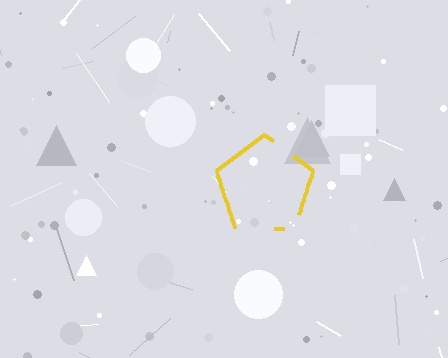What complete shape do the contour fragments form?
The contour fragments form a pentagon.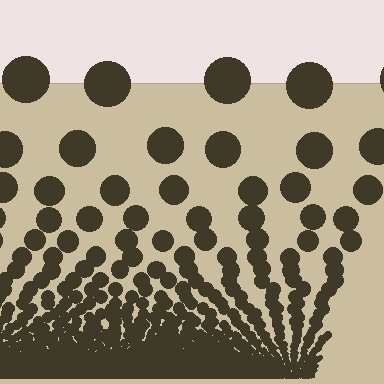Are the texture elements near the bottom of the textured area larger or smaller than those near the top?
Smaller. The gradient is inverted — elements near the bottom are smaller and denser.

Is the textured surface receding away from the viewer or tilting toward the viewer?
The surface appears to tilt toward the viewer. Texture elements get larger and sparser toward the top.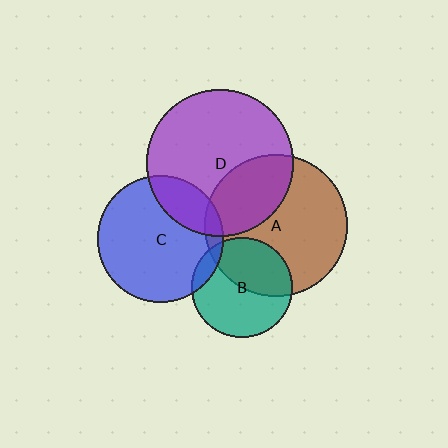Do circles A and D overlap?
Yes.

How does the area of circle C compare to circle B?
Approximately 1.6 times.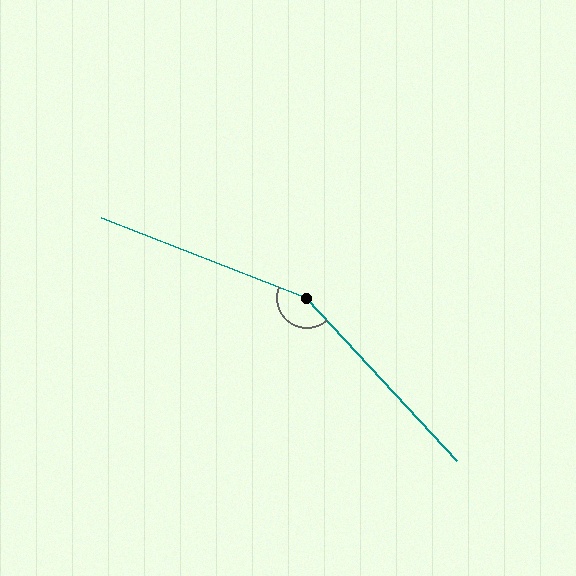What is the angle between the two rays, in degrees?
Approximately 154 degrees.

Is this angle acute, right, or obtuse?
It is obtuse.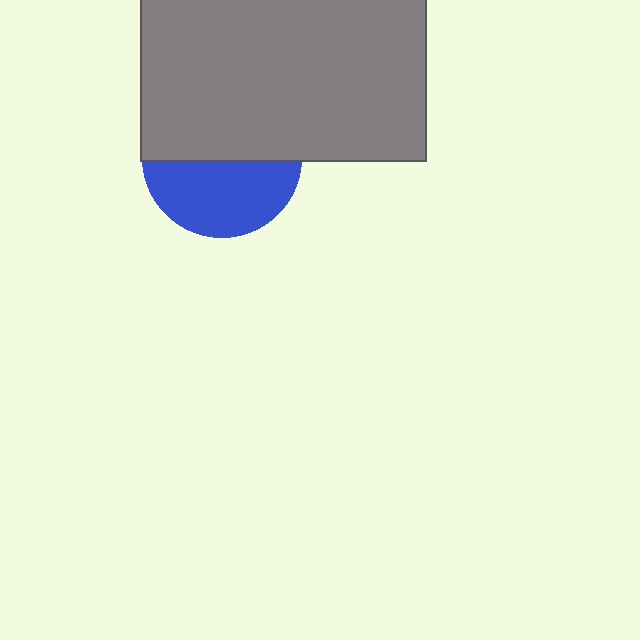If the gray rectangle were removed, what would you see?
You would see the complete blue circle.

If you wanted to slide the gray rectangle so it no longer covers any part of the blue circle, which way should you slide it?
Slide it up — that is the most direct way to separate the two shapes.